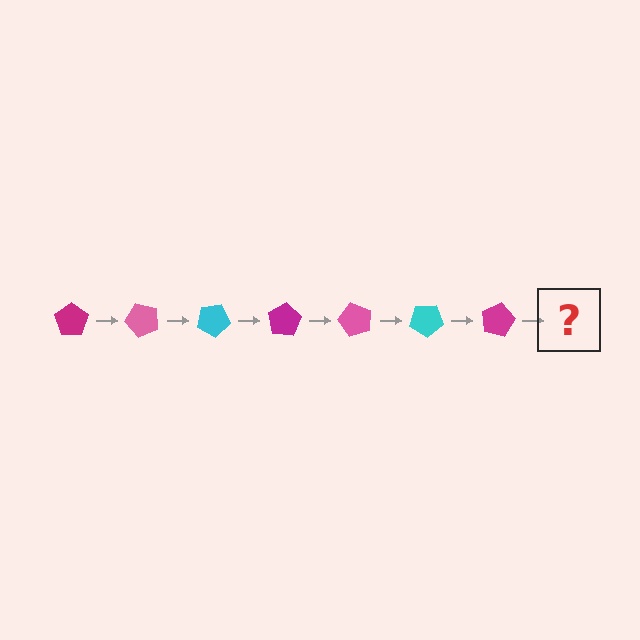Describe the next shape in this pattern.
It should be a pink pentagon, rotated 350 degrees from the start.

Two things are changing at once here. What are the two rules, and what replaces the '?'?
The two rules are that it rotates 50 degrees each step and the color cycles through magenta, pink, and cyan. The '?' should be a pink pentagon, rotated 350 degrees from the start.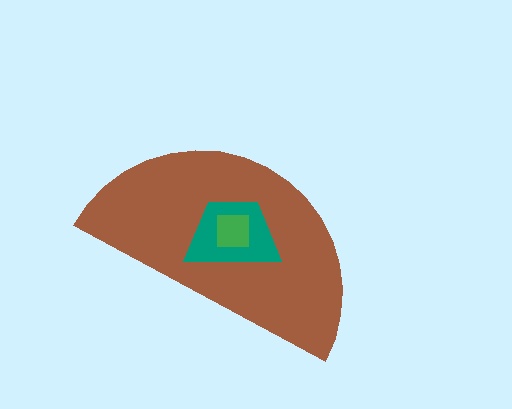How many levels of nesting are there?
3.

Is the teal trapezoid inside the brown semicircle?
Yes.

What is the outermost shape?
The brown semicircle.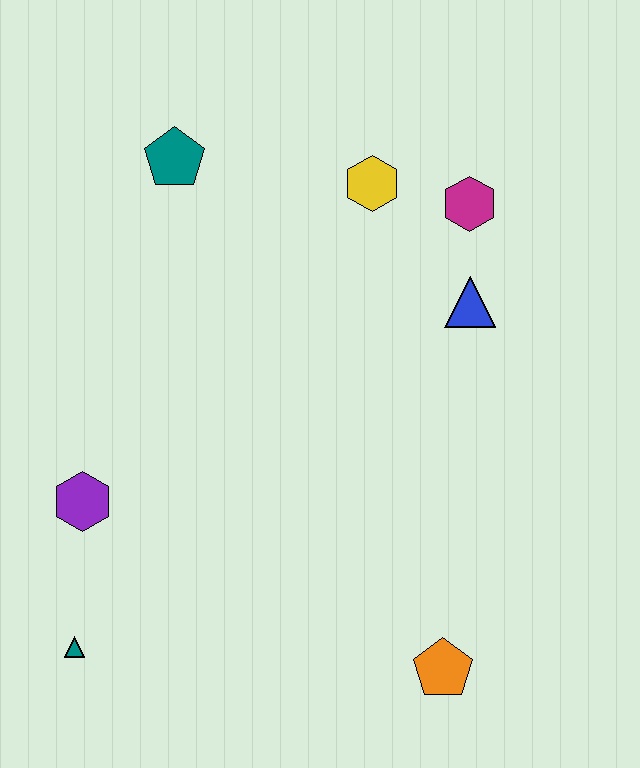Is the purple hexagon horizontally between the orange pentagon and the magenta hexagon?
No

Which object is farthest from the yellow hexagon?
The teal triangle is farthest from the yellow hexagon.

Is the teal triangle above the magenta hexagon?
No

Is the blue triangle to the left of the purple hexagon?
No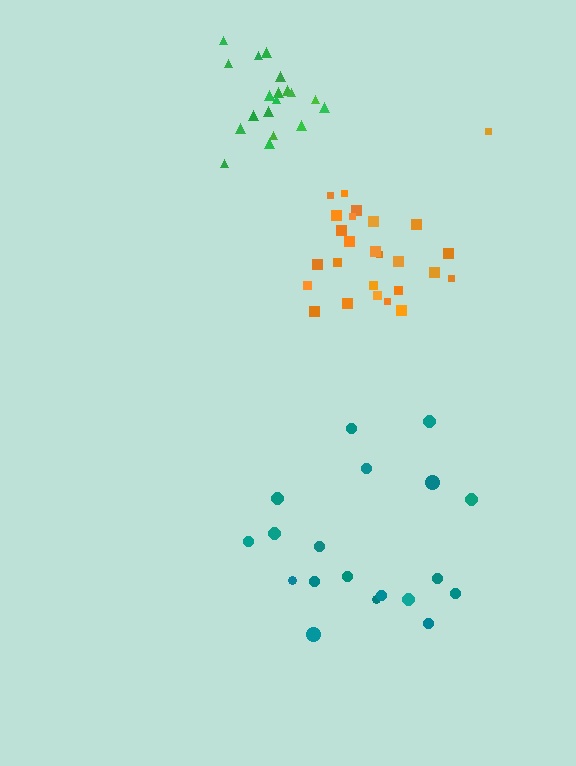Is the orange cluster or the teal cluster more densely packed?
Orange.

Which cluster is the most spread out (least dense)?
Teal.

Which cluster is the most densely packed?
Green.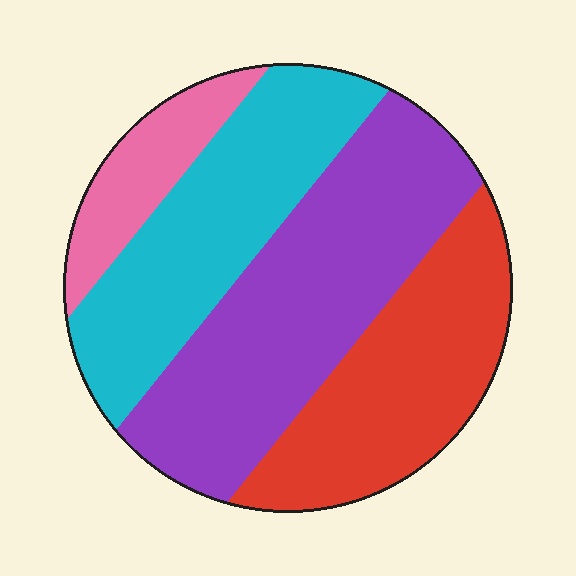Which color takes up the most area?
Purple, at roughly 35%.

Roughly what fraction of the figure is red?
Red takes up about one quarter (1/4) of the figure.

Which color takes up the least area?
Pink, at roughly 10%.